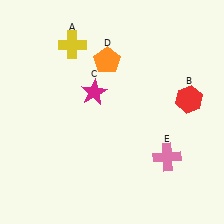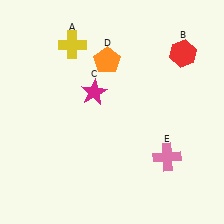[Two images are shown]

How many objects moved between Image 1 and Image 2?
1 object moved between the two images.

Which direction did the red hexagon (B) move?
The red hexagon (B) moved up.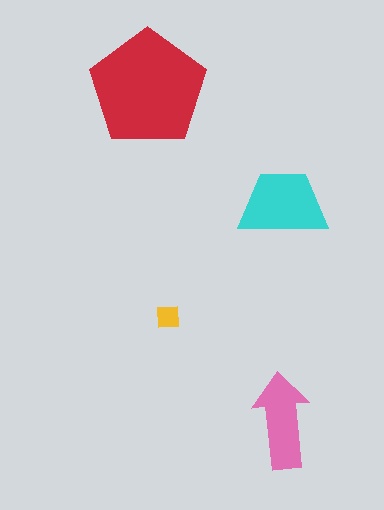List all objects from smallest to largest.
The yellow square, the pink arrow, the cyan trapezoid, the red pentagon.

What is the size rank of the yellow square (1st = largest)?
4th.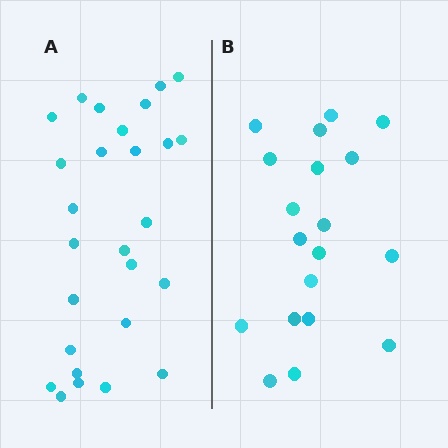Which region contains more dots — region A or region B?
Region A (the left region) has more dots.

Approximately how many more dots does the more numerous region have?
Region A has roughly 8 or so more dots than region B.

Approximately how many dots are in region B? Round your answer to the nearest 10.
About 20 dots. (The exact count is 19, which rounds to 20.)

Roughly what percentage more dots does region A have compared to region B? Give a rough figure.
About 40% more.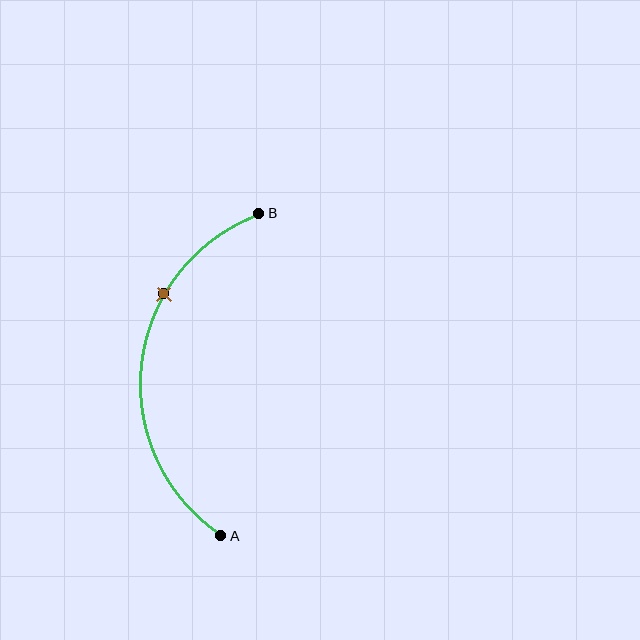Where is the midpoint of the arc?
The arc midpoint is the point on the curve farthest from the straight line joining A and B. It sits to the left of that line.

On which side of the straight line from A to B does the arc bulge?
The arc bulges to the left of the straight line connecting A and B.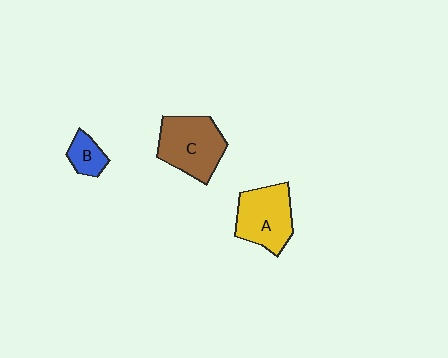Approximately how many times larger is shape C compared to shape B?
Approximately 2.7 times.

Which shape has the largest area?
Shape C (brown).